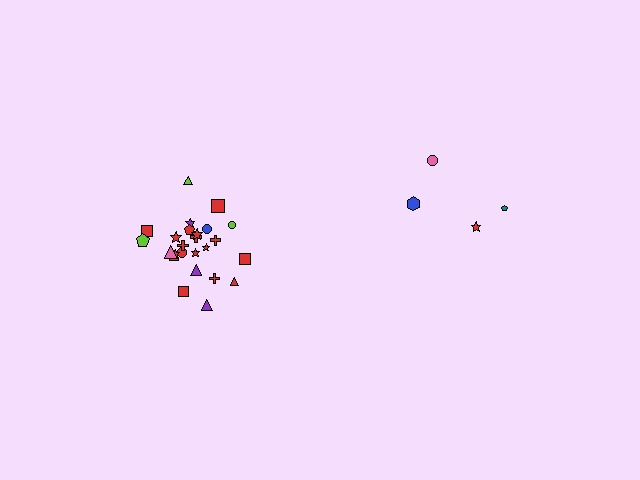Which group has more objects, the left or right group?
The left group.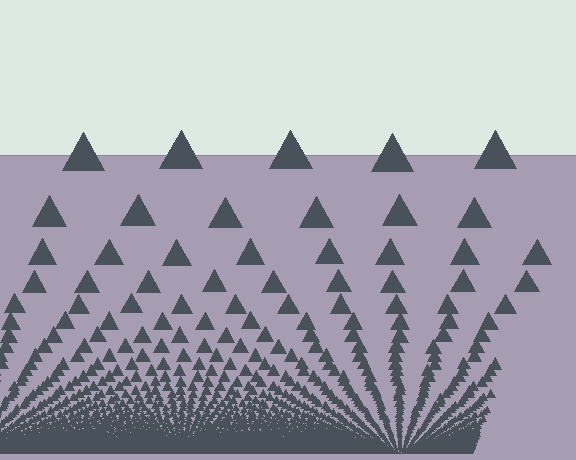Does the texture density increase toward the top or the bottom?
Density increases toward the bottom.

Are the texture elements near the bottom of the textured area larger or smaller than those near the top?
Smaller. The gradient is inverted — elements near the bottom are smaller and denser.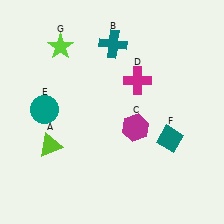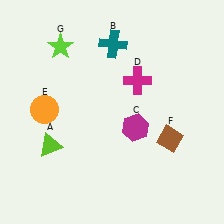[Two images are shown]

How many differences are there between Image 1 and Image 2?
There are 2 differences between the two images.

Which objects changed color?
E changed from teal to orange. F changed from teal to brown.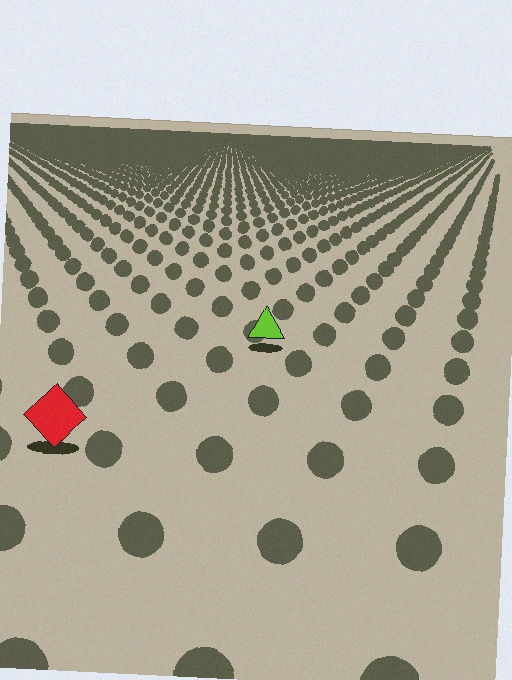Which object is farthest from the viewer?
The lime triangle is farthest from the viewer. It appears smaller and the ground texture around it is denser.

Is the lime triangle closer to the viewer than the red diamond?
No. The red diamond is closer — you can tell from the texture gradient: the ground texture is coarser near it.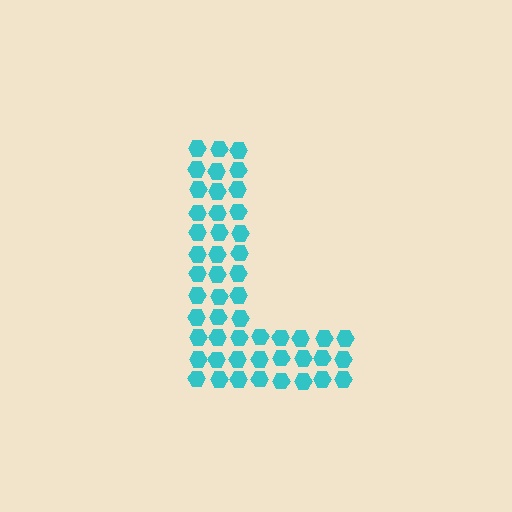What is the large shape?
The large shape is the letter L.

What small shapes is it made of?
It is made of small hexagons.